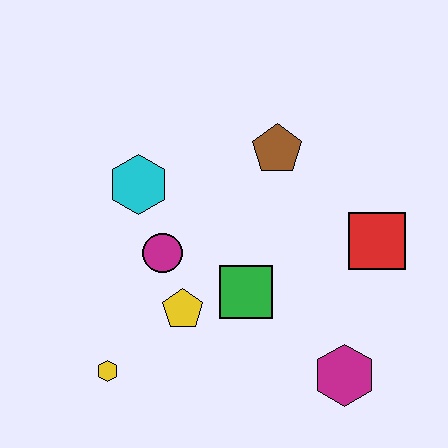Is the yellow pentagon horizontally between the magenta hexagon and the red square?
No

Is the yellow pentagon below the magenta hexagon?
No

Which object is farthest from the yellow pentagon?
The red square is farthest from the yellow pentagon.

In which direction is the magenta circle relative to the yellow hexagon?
The magenta circle is above the yellow hexagon.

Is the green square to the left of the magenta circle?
No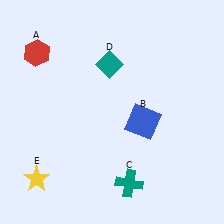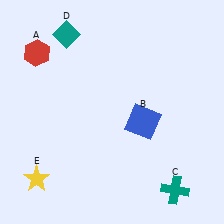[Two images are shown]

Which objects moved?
The objects that moved are: the teal cross (C), the teal diamond (D).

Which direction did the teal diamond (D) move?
The teal diamond (D) moved left.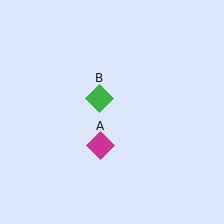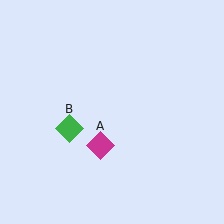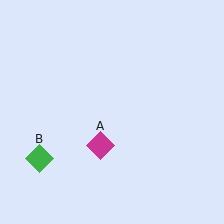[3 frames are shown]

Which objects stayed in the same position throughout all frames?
Magenta diamond (object A) remained stationary.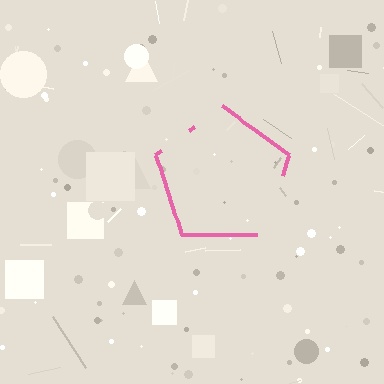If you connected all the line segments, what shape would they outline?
They would outline a pentagon.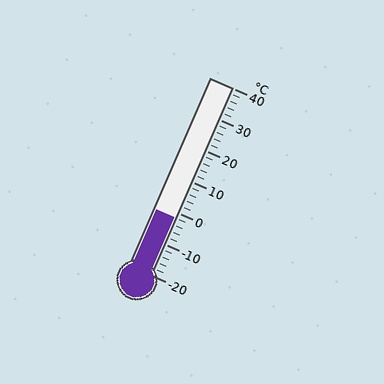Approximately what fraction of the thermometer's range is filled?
The thermometer is filled to approximately 30% of its range.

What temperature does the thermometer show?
The thermometer shows approximately -2°C.